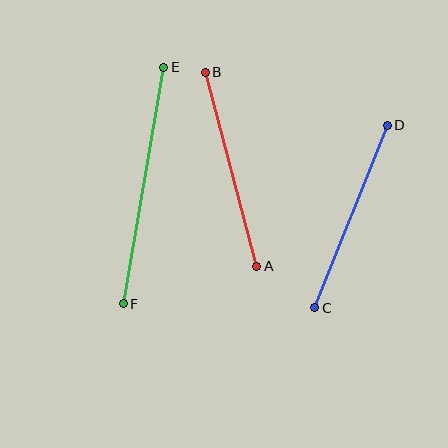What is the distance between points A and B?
The distance is approximately 201 pixels.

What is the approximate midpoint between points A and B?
The midpoint is at approximately (231, 169) pixels.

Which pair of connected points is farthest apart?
Points E and F are farthest apart.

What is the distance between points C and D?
The distance is approximately 196 pixels.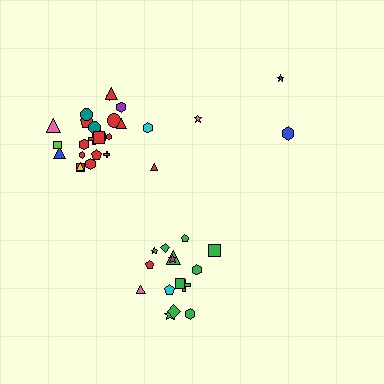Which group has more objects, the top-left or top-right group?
The top-left group.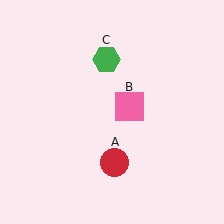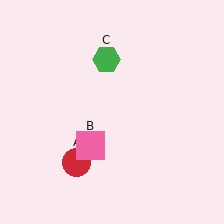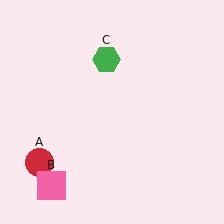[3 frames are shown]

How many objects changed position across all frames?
2 objects changed position: red circle (object A), pink square (object B).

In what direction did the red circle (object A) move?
The red circle (object A) moved left.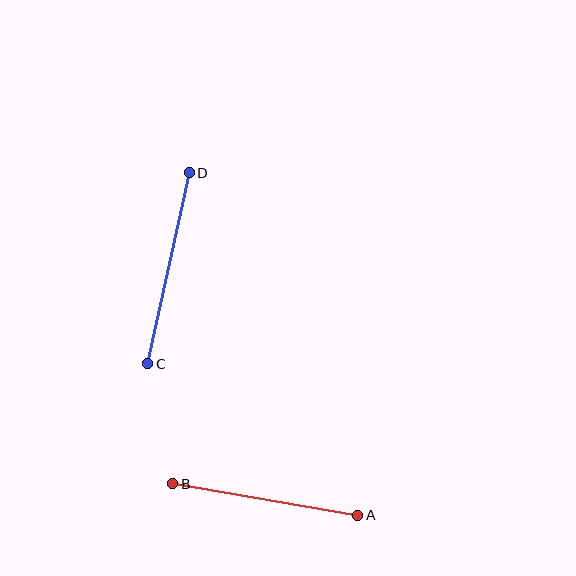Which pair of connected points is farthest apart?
Points C and D are farthest apart.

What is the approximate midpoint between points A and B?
The midpoint is at approximately (265, 500) pixels.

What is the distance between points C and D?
The distance is approximately 196 pixels.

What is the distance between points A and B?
The distance is approximately 188 pixels.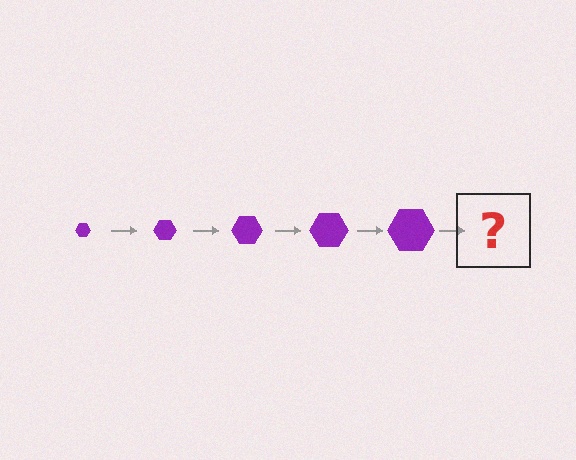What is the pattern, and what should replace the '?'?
The pattern is that the hexagon gets progressively larger each step. The '?' should be a purple hexagon, larger than the previous one.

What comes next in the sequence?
The next element should be a purple hexagon, larger than the previous one.